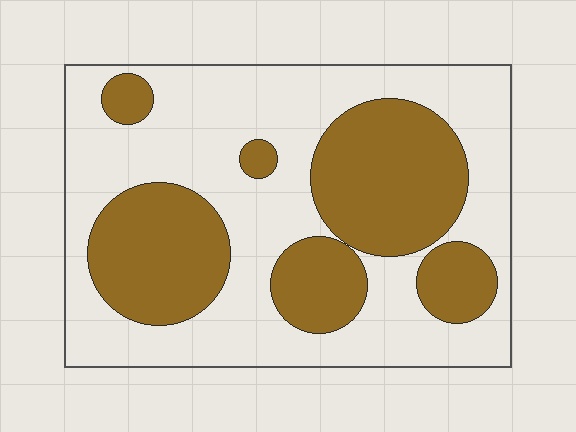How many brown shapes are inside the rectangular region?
6.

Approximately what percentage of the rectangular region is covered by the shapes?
Approximately 40%.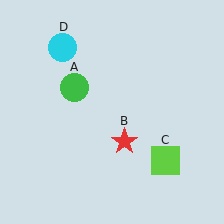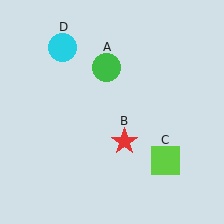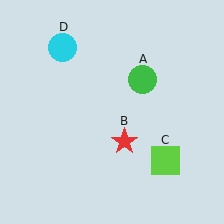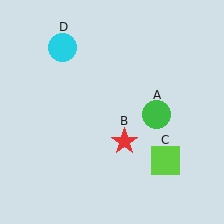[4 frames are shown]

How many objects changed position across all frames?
1 object changed position: green circle (object A).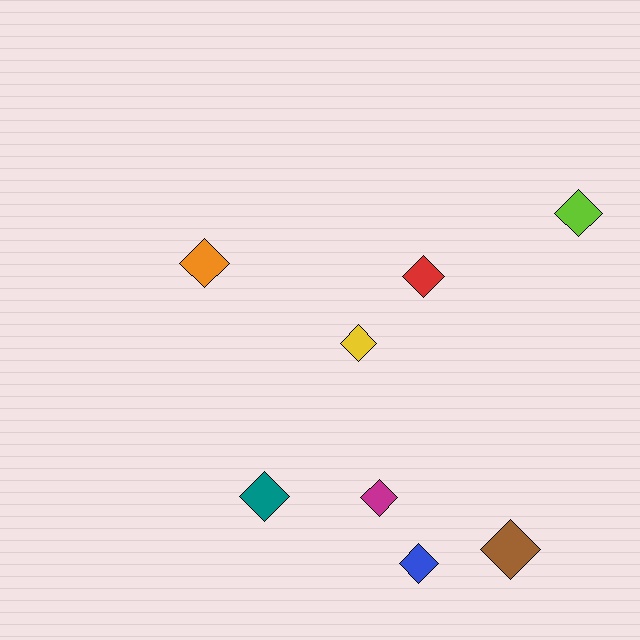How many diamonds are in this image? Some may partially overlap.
There are 8 diamonds.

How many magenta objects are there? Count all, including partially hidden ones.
There is 1 magenta object.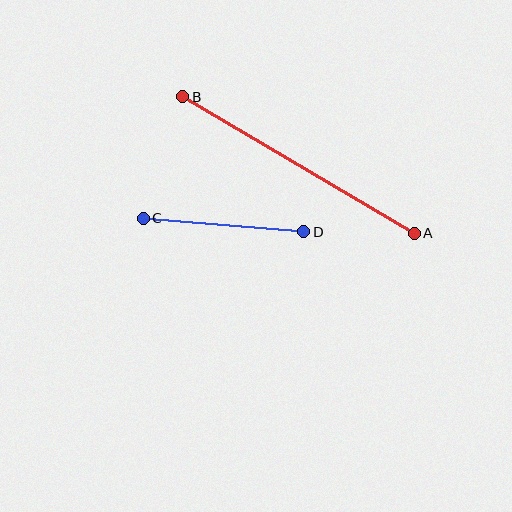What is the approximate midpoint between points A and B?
The midpoint is at approximately (298, 165) pixels.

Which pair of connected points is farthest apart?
Points A and B are farthest apart.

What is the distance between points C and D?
The distance is approximately 161 pixels.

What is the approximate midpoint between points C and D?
The midpoint is at approximately (224, 225) pixels.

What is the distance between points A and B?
The distance is approximately 269 pixels.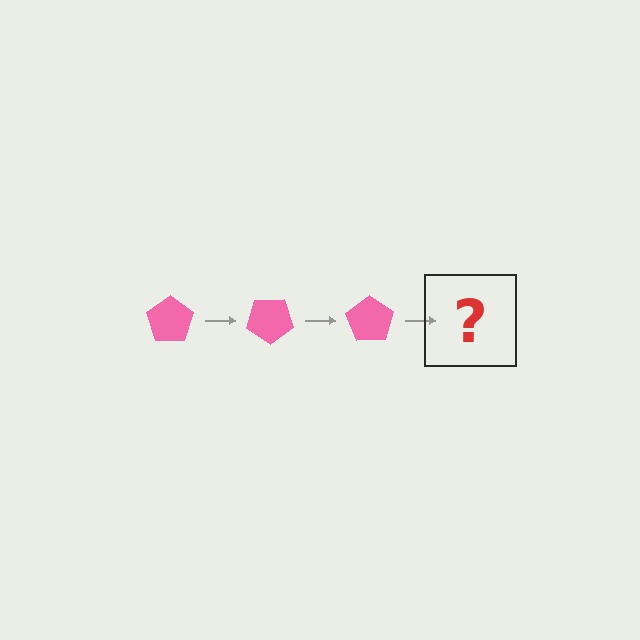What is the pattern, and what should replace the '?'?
The pattern is that the pentagon rotates 35 degrees each step. The '?' should be a pink pentagon rotated 105 degrees.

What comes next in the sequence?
The next element should be a pink pentagon rotated 105 degrees.